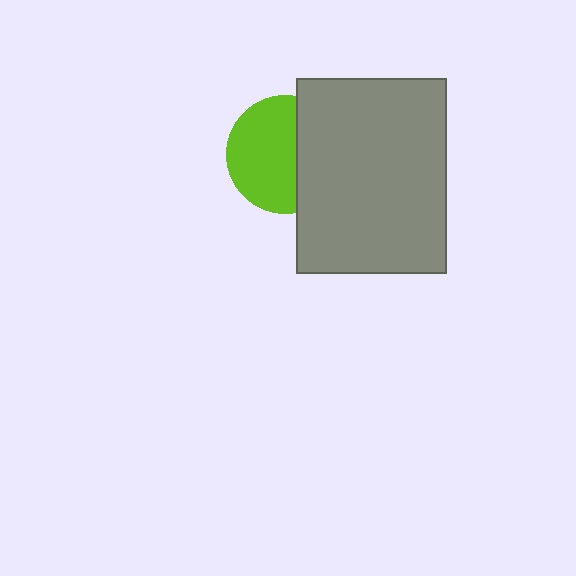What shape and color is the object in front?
The object in front is a gray rectangle.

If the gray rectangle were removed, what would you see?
You would see the complete lime circle.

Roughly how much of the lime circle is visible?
About half of it is visible (roughly 61%).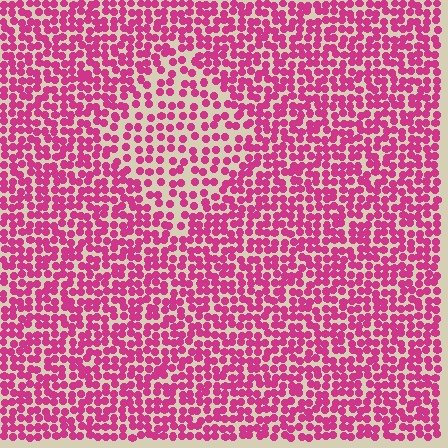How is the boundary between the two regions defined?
The boundary is defined by a change in element density (approximately 1.7x ratio). All elements are the same color, size, and shape.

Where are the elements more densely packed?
The elements are more densely packed outside the diamond boundary.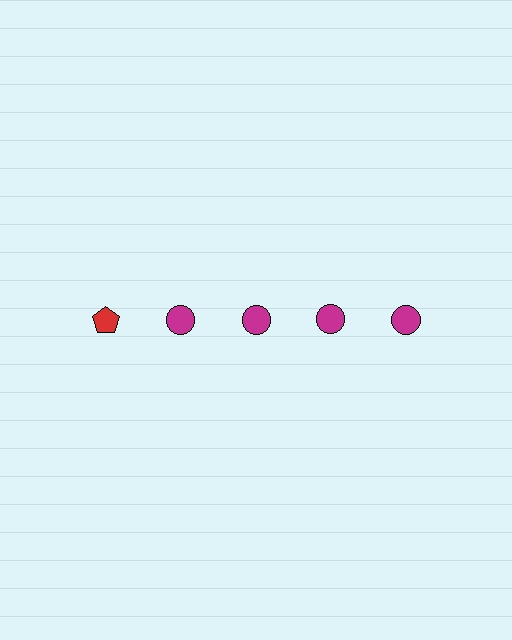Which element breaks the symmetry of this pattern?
The red pentagon in the top row, leftmost column breaks the symmetry. All other shapes are magenta circles.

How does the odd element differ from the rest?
It differs in both color (red instead of magenta) and shape (pentagon instead of circle).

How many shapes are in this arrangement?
There are 5 shapes arranged in a grid pattern.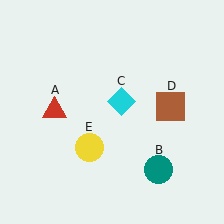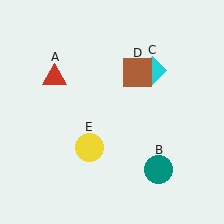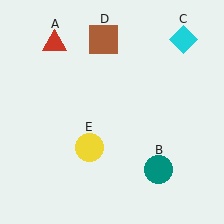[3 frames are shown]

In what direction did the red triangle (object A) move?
The red triangle (object A) moved up.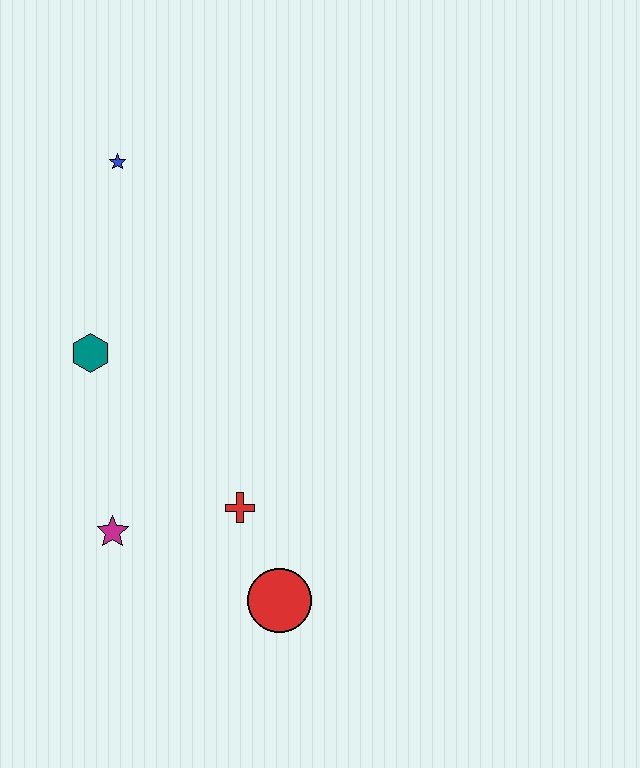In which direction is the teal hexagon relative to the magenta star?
The teal hexagon is above the magenta star.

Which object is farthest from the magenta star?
The blue star is farthest from the magenta star.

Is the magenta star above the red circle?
Yes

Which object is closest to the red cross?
The red circle is closest to the red cross.